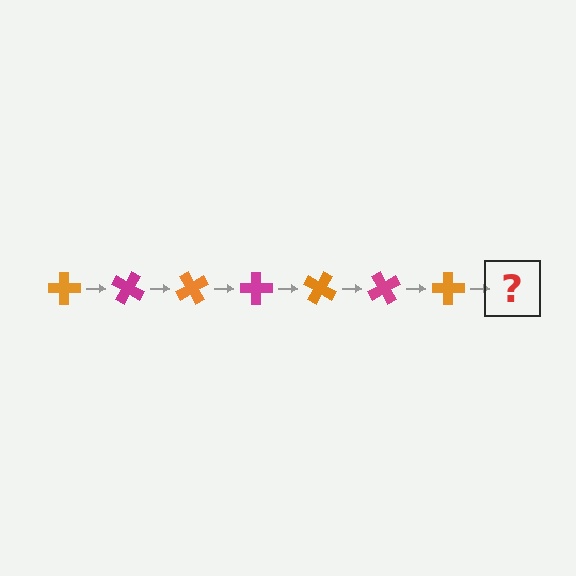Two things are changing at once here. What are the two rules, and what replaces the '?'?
The two rules are that it rotates 30 degrees each step and the color cycles through orange and magenta. The '?' should be a magenta cross, rotated 210 degrees from the start.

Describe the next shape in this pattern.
It should be a magenta cross, rotated 210 degrees from the start.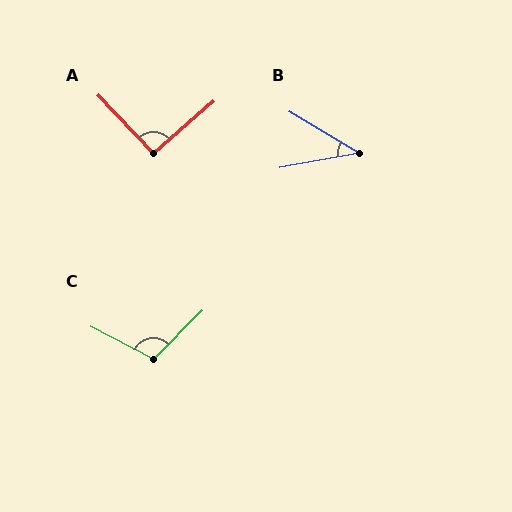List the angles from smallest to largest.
B (41°), A (93°), C (108°).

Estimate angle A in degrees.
Approximately 93 degrees.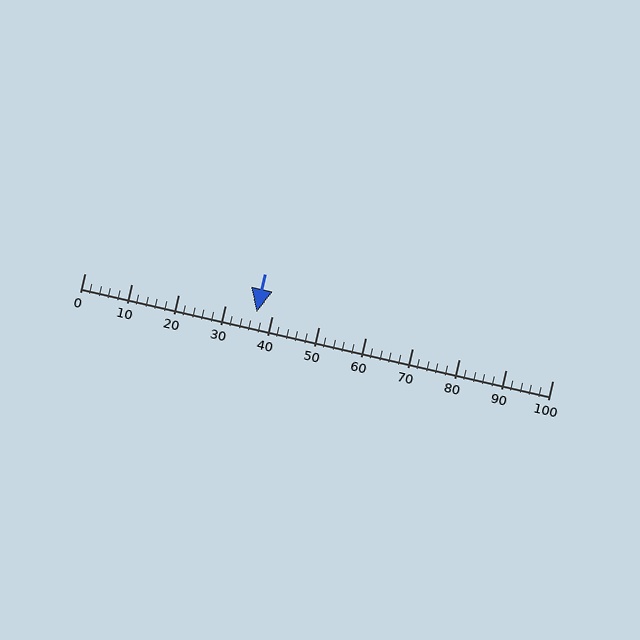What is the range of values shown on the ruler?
The ruler shows values from 0 to 100.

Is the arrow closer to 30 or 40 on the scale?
The arrow is closer to 40.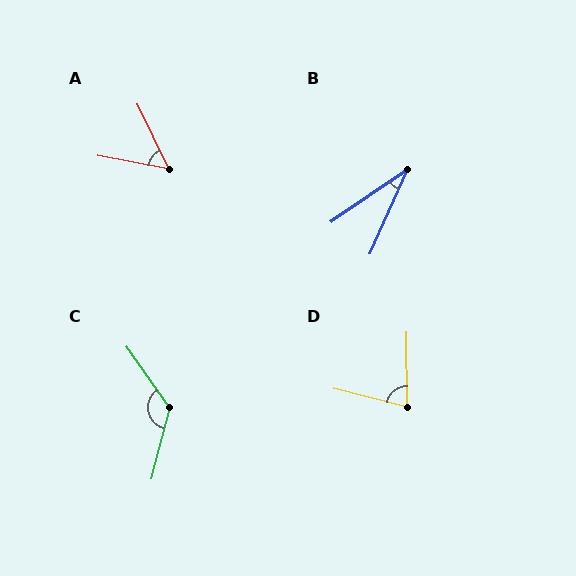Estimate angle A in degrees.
Approximately 54 degrees.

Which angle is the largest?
C, at approximately 130 degrees.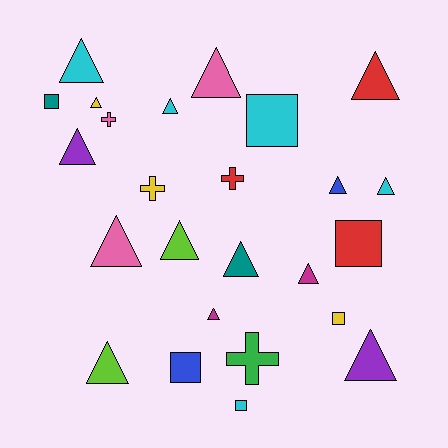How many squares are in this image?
There are 6 squares.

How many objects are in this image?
There are 25 objects.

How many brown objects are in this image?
There are no brown objects.